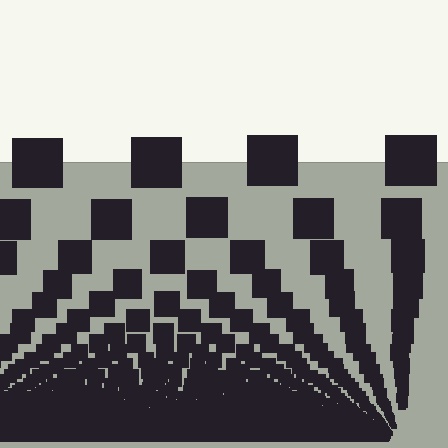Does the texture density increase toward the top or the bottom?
Density increases toward the bottom.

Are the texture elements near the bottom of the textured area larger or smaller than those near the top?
Smaller. The gradient is inverted — elements near the bottom are smaller and denser.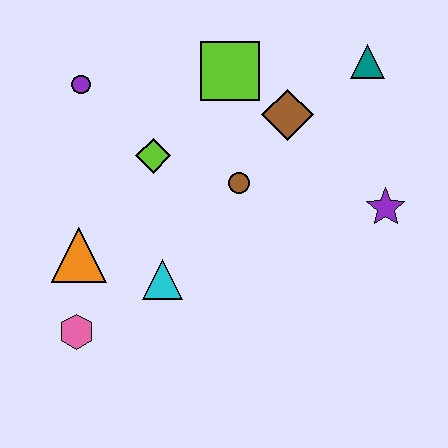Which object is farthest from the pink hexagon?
The teal triangle is farthest from the pink hexagon.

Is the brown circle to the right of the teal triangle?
No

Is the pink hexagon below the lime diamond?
Yes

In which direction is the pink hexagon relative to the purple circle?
The pink hexagon is below the purple circle.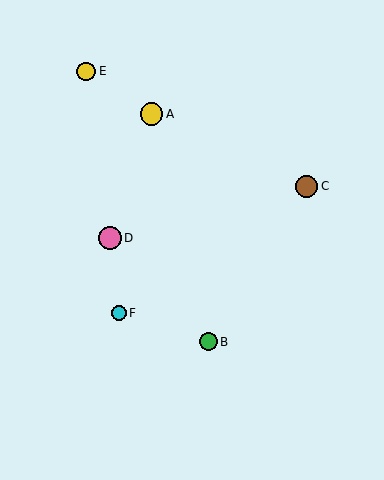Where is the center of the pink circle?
The center of the pink circle is at (110, 238).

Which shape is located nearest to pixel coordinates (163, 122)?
The yellow circle (labeled A) at (151, 114) is nearest to that location.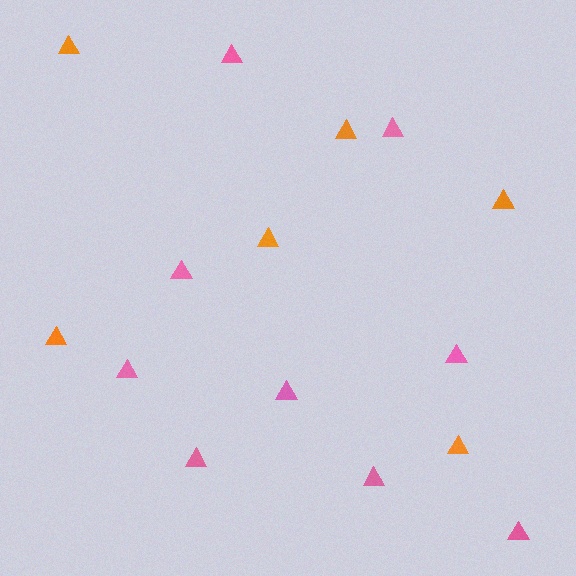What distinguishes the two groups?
There are 2 groups: one group of pink triangles (9) and one group of orange triangles (6).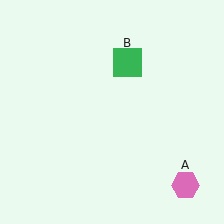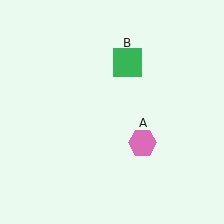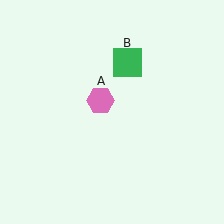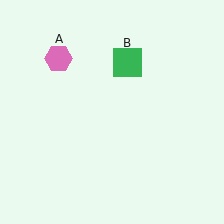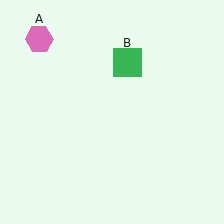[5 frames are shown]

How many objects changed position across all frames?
1 object changed position: pink hexagon (object A).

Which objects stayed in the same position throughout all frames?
Green square (object B) remained stationary.